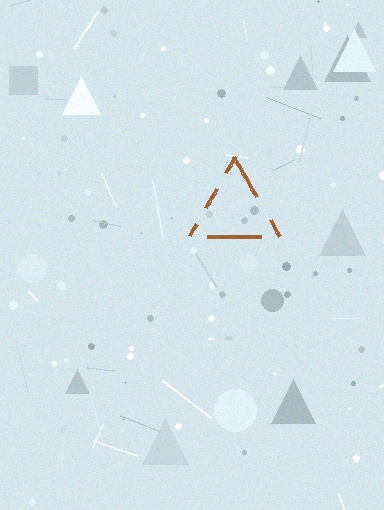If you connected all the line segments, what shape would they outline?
They would outline a triangle.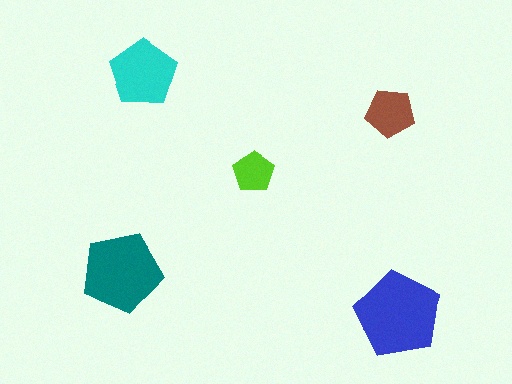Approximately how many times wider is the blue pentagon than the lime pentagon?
About 2 times wider.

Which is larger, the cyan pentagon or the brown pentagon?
The cyan one.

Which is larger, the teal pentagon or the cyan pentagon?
The teal one.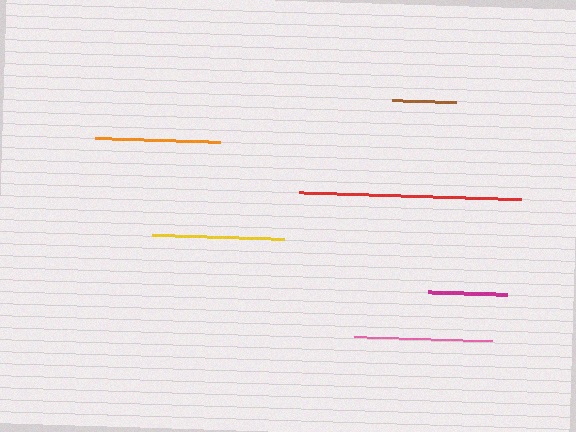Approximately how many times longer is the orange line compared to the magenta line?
The orange line is approximately 1.6 times the length of the magenta line.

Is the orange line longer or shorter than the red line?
The red line is longer than the orange line.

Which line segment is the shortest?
The brown line is the shortest at approximately 63 pixels.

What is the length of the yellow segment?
The yellow segment is approximately 133 pixels long.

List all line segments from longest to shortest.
From longest to shortest: red, pink, yellow, orange, magenta, brown.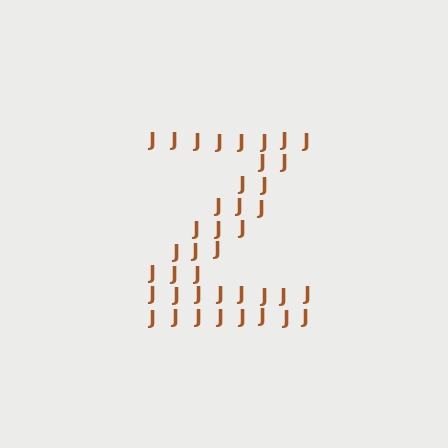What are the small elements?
The small elements are letter J's.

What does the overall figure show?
The overall figure shows the letter Z.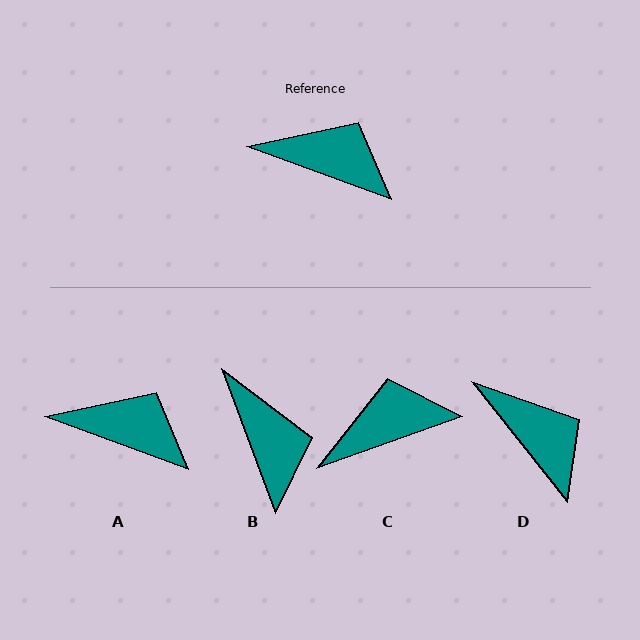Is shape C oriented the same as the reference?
No, it is off by about 40 degrees.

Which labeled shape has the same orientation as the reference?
A.